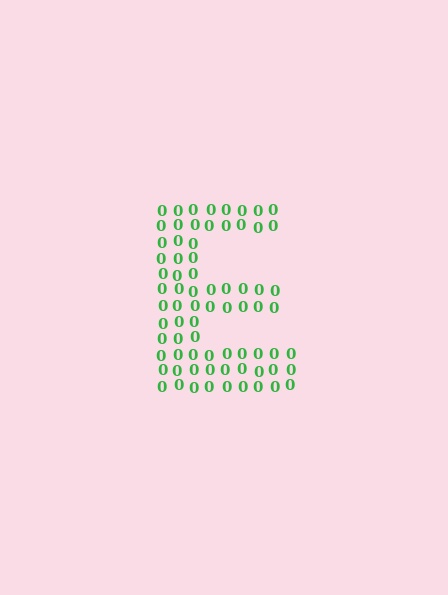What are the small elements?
The small elements are digit 0's.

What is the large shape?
The large shape is the letter E.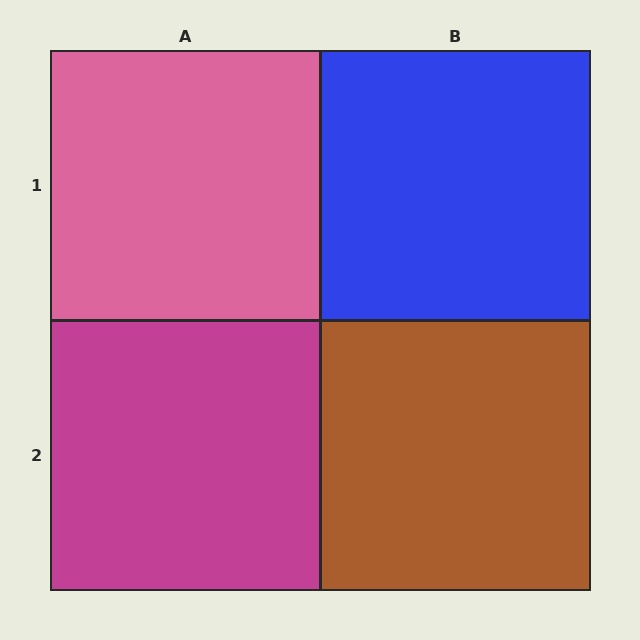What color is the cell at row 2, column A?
Magenta.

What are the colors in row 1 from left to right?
Pink, blue.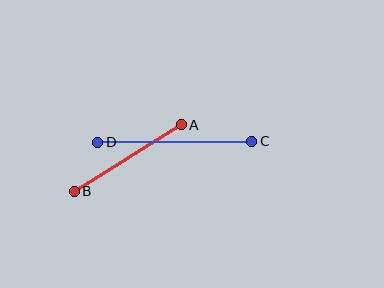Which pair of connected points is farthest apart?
Points C and D are farthest apart.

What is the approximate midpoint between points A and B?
The midpoint is at approximately (128, 158) pixels.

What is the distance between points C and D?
The distance is approximately 154 pixels.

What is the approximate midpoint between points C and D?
The midpoint is at approximately (175, 142) pixels.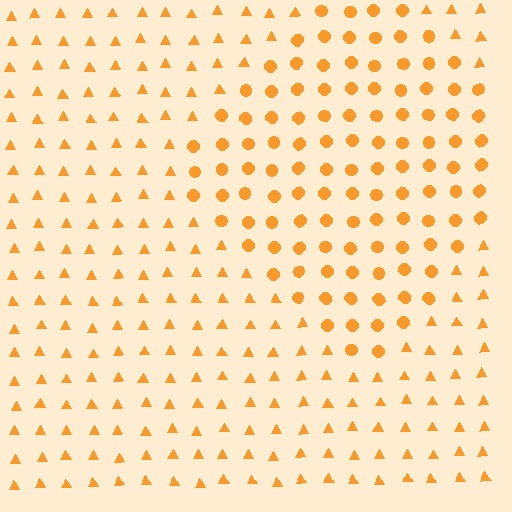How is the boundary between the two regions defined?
The boundary is defined by a change in element shape: circles inside vs. triangles outside. All elements share the same color and spacing.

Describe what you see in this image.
The image is filled with small orange elements arranged in a uniform grid. A diamond-shaped region contains circles, while the surrounding area contains triangles. The boundary is defined purely by the change in element shape.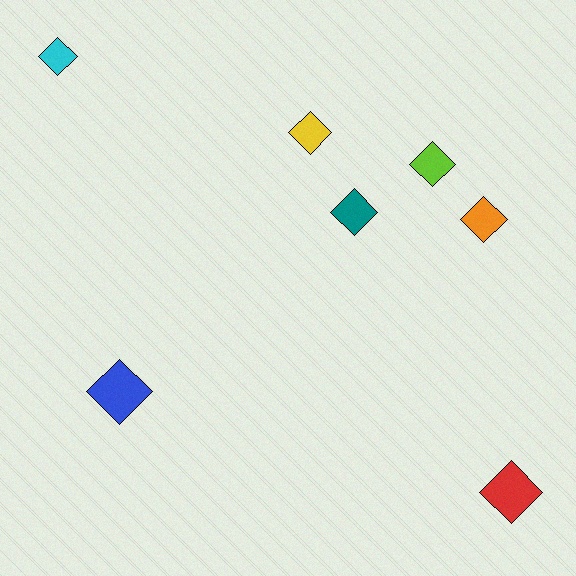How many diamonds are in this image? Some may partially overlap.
There are 7 diamonds.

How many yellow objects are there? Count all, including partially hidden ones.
There is 1 yellow object.